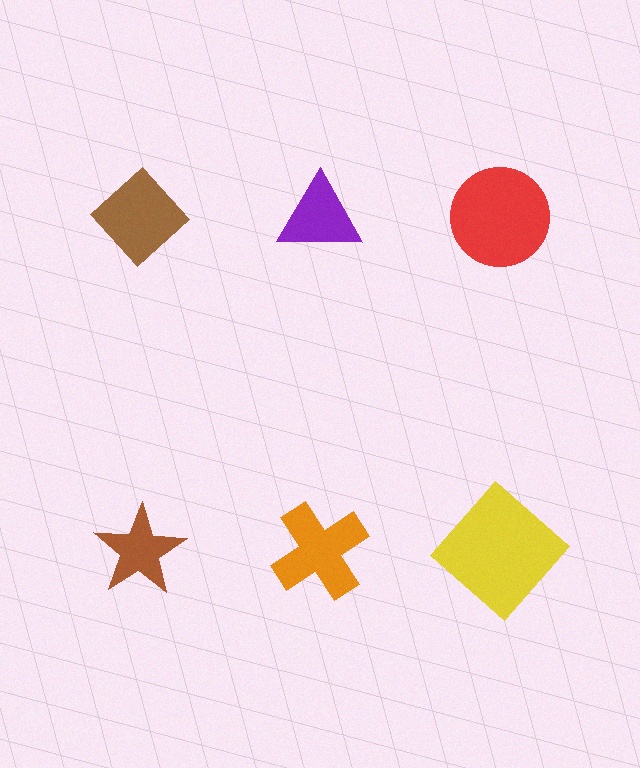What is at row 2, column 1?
A brown star.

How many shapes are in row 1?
3 shapes.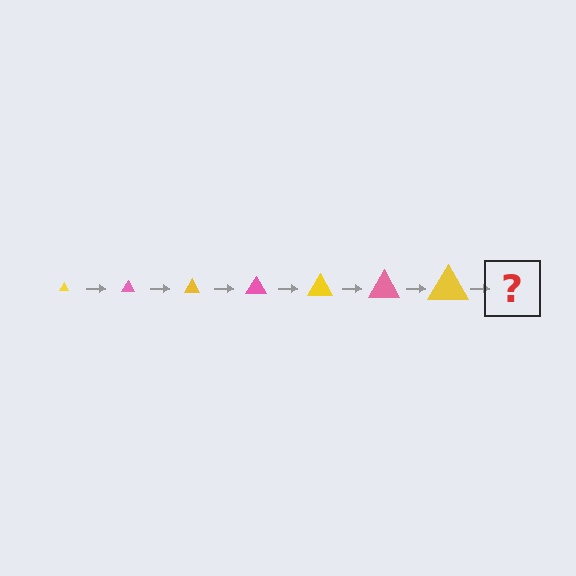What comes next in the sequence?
The next element should be a pink triangle, larger than the previous one.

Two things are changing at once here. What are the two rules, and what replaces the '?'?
The two rules are that the triangle grows larger each step and the color cycles through yellow and pink. The '?' should be a pink triangle, larger than the previous one.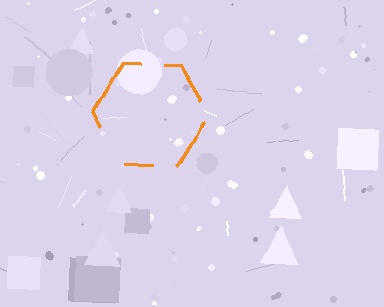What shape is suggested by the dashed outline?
The dashed outline suggests a hexagon.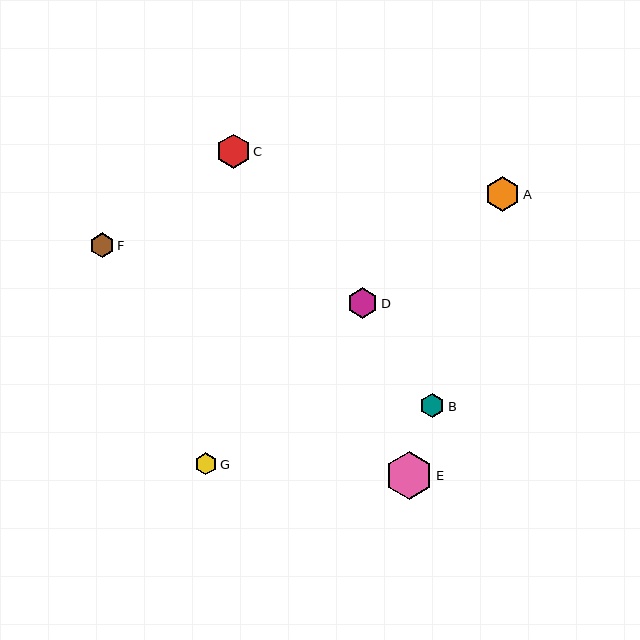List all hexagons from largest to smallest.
From largest to smallest: E, A, C, D, F, B, G.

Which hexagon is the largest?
Hexagon E is the largest with a size of approximately 48 pixels.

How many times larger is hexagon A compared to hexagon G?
Hexagon A is approximately 1.6 times the size of hexagon G.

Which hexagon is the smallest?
Hexagon G is the smallest with a size of approximately 22 pixels.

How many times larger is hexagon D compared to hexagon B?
Hexagon D is approximately 1.3 times the size of hexagon B.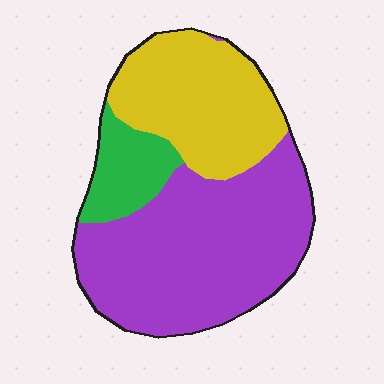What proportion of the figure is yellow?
Yellow takes up between a sixth and a third of the figure.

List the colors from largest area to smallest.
From largest to smallest: purple, yellow, green.